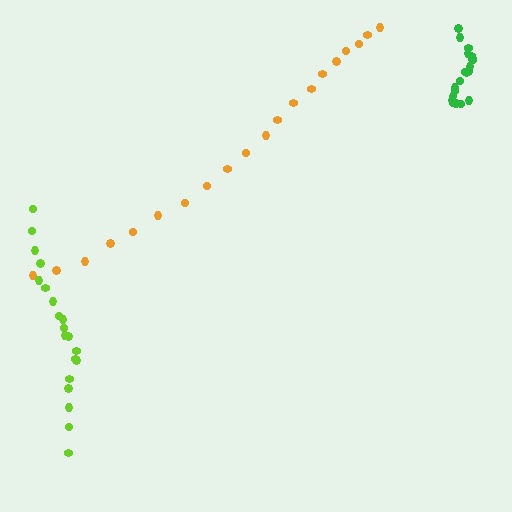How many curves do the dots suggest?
There are 3 distinct paths.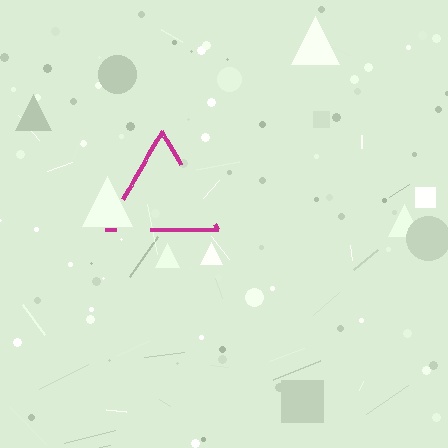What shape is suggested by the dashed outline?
The dashed outline suggests a triangle.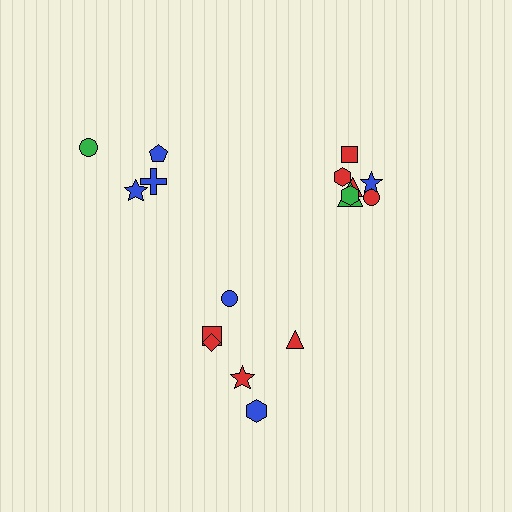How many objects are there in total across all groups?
There are 17 objects.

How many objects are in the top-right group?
There are 7 objects.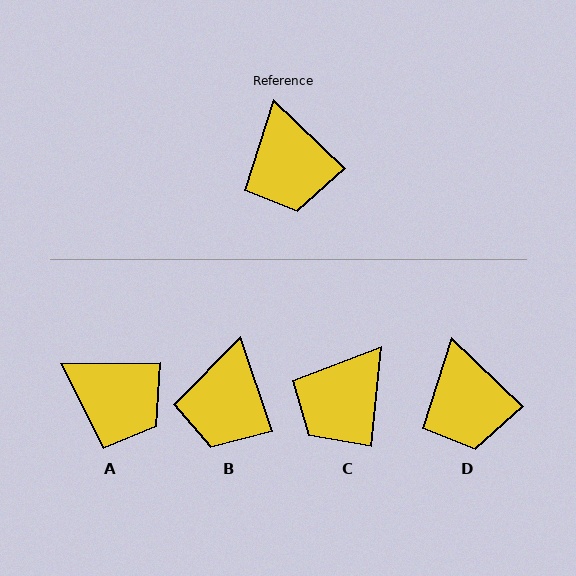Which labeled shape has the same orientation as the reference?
D.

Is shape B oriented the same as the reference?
No, it is off by about 27 degrees.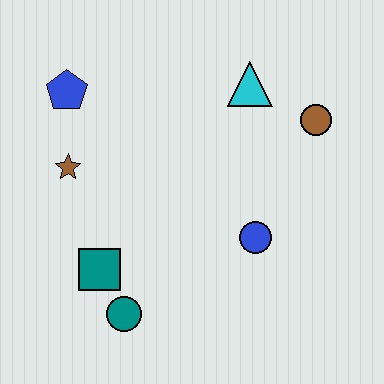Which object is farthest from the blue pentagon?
The brown circle is farthest from the blue pentagon.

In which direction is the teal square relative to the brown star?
The teal square is below the brown star.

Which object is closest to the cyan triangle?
The brown circle is closest to the cyan triangle.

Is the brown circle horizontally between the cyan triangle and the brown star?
No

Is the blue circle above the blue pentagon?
No